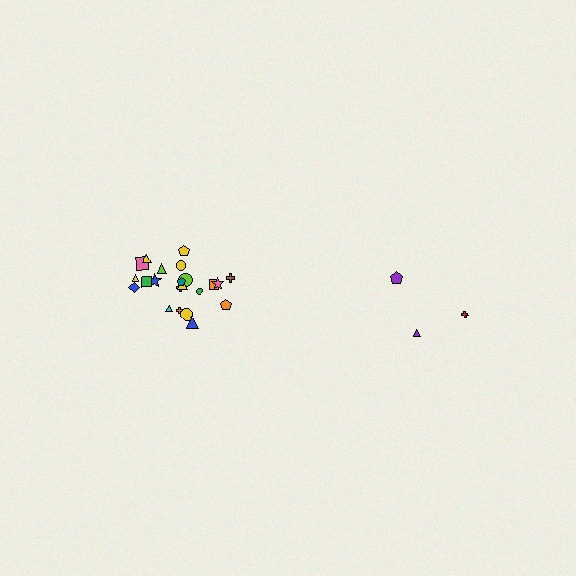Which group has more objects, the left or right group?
The left group.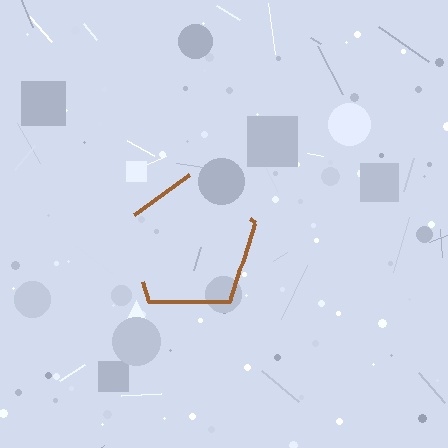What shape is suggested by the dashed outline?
The dashed outline suggests a pentagon.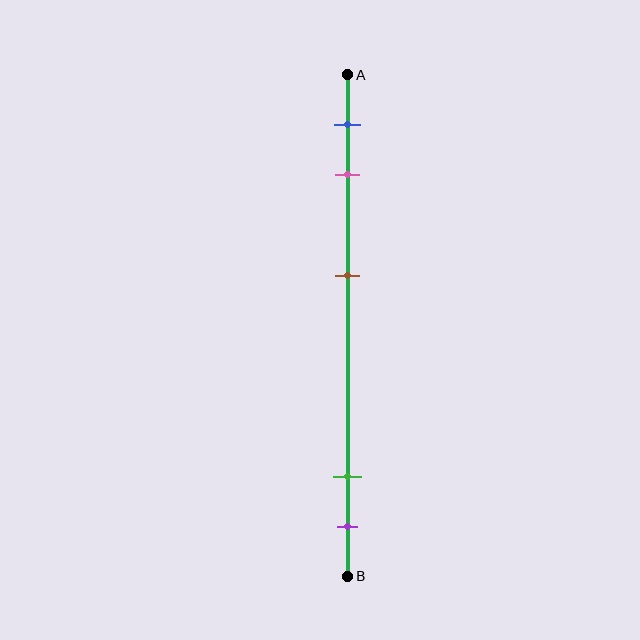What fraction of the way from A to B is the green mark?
The green mark is approximately 80% (0.8) of the way from A to B.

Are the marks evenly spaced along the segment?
No, the marks are not evenly spaced.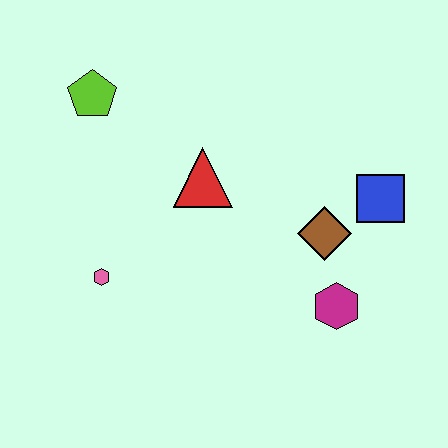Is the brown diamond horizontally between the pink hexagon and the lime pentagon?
No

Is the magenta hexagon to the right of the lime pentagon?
Yes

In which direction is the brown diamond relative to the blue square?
The brown diamond is to the left of the blue square.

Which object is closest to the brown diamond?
The blue square is closest to the brown diamond.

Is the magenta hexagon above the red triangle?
No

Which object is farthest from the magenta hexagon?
The lime pentagon is farthest from the magenta hexagon.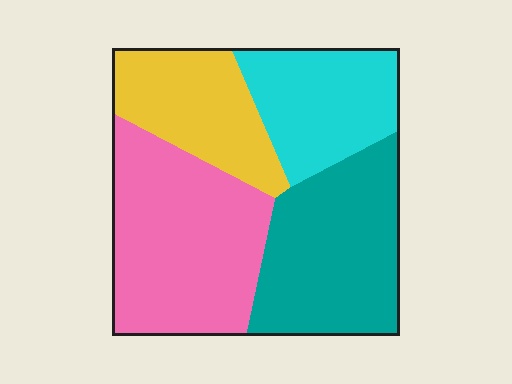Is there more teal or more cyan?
Teal.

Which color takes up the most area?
Pink, at roughly 35%.